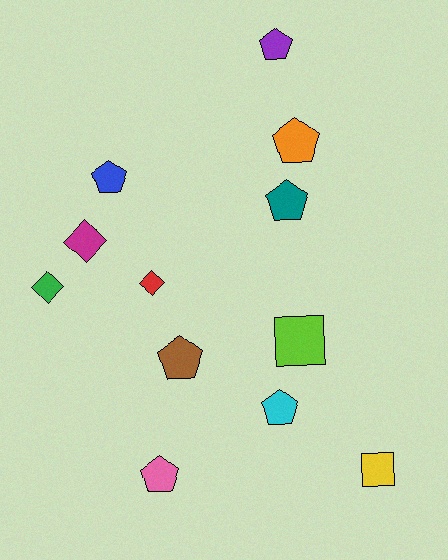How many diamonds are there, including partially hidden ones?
There are 3 diamonds.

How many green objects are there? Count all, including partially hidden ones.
There is 1 green object.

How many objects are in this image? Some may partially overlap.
There are 12 objects.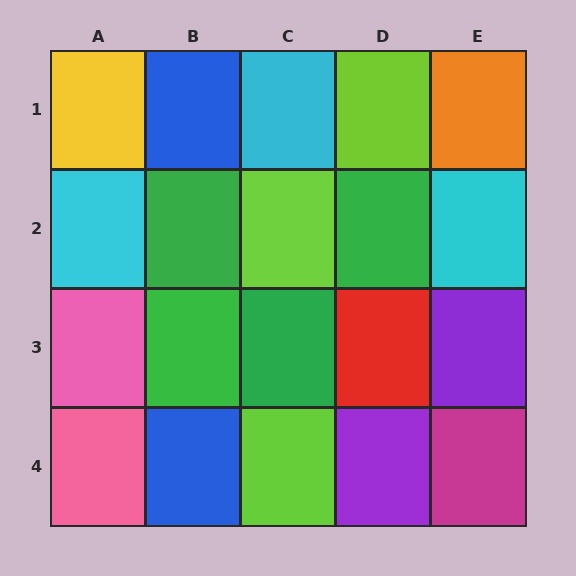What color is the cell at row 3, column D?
Red.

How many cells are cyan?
3 cells are cyan.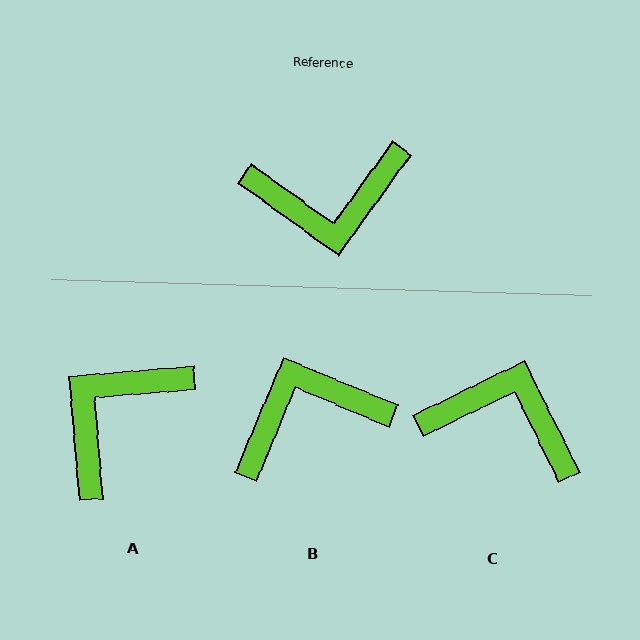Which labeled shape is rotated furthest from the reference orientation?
B, about 167 degrees away.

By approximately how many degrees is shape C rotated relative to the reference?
Approximately 152 degrees counter-clockwise.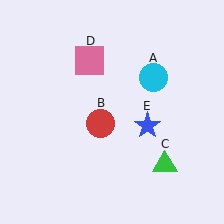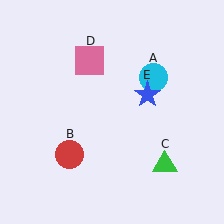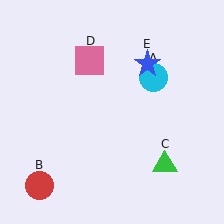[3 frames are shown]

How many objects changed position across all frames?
2 objects changed position: red circle (object B), blue star (object E).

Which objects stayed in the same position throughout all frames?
Cyan circle (object A) and green triangle (object C) and pink square (object D) remained stationary.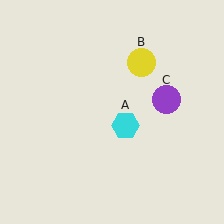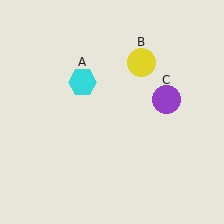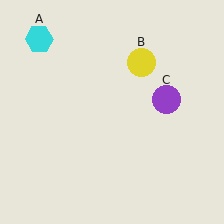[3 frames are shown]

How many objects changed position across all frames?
1 object changed position: cyan hexagon (object A).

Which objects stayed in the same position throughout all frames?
Yellow circle (object B) and purple circle (object C) remained stationary.